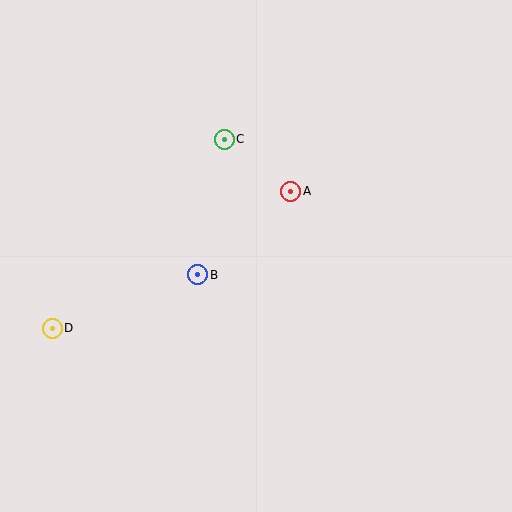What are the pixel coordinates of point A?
Point A is at (291, 191).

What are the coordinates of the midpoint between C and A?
The midpoint between C and A is at (258, 165).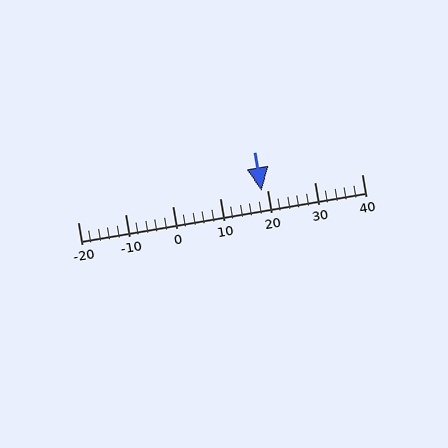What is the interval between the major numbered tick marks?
The major tick marks are spaced 10 units apart.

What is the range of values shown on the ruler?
The ruler shows values from -20 to 40.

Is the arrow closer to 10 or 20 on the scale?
The arrow is closer to 20.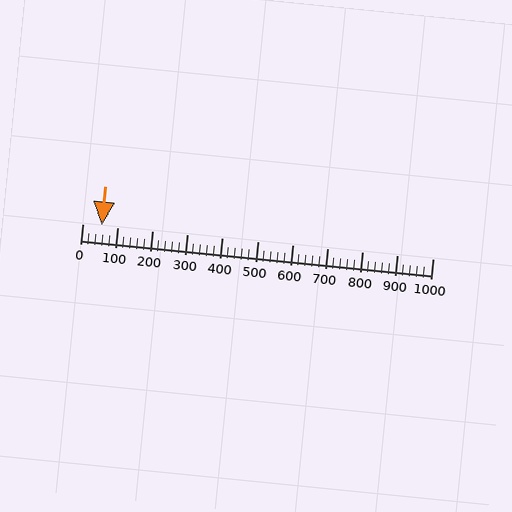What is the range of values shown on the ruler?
The ruler shows values from 0 to 1000.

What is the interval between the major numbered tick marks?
The major tick marks are spaced 100 units apart.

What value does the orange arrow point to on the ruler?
The orange arrow points to approximately 54.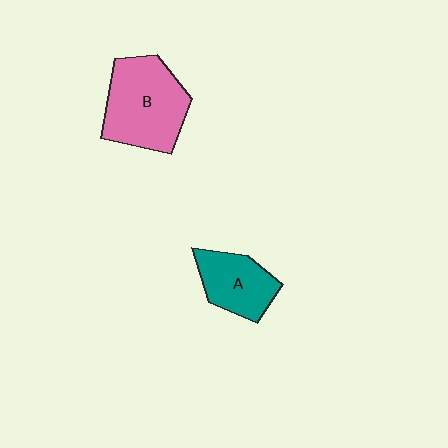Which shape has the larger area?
Shape B (pink).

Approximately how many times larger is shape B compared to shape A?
Approximately 1.6 times.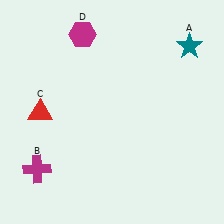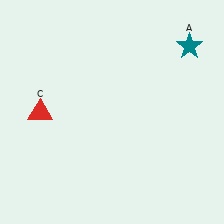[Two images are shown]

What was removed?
The magenta hexagon (D), the magenta cross (B) were removed in Image 2.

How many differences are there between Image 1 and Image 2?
There are 2 differences between the two images.